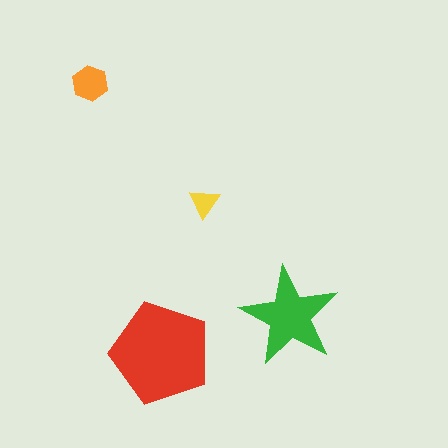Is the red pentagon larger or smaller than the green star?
Larger.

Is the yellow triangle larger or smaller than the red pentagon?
Smaller.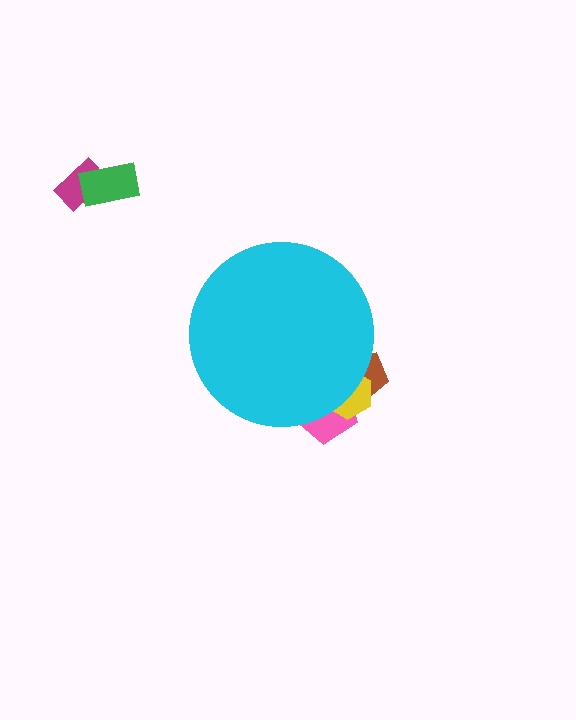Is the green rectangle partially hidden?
No, the green rectangle is fully visible.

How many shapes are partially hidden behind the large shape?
3 shapes are partially hidden.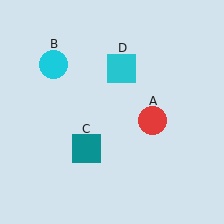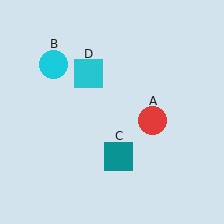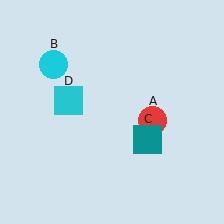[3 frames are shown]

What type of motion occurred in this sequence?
The teal square (object C), cyan square (object D) rotated counterclockwise around the center of the scene.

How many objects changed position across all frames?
2 objects changed position: teal square (object C), cyan square (object D).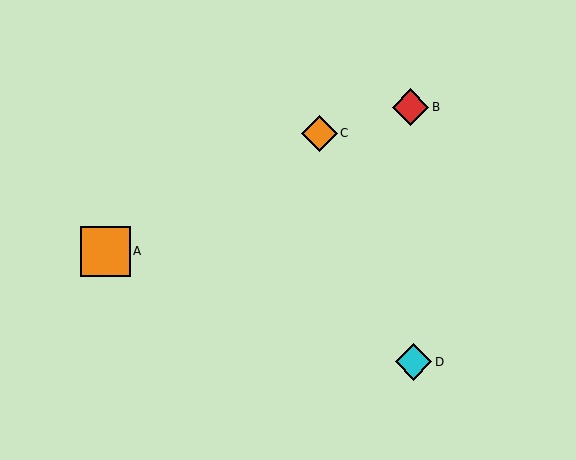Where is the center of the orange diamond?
The center of the orange diamond is at (319, 133).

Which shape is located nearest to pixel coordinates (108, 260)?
The orange square (labeled A) at (105, 251) is nearest to that location.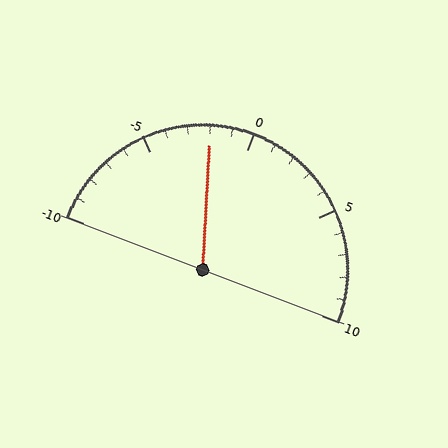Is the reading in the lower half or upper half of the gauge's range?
The reading is in the lower half of the range (-10 to 10).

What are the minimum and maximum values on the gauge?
The gauge ranges from -10 to 10.